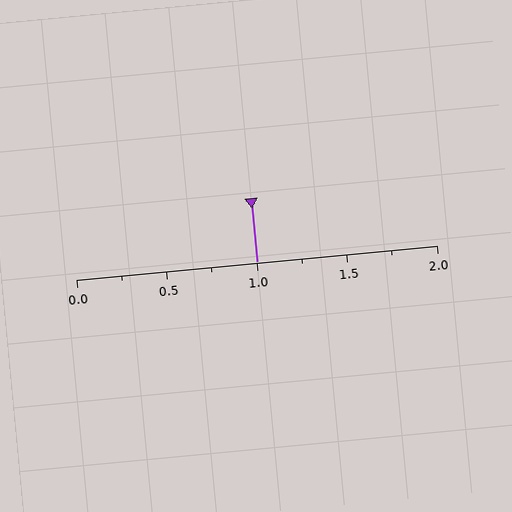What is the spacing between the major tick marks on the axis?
The major ticks are spaced 0.5 apart.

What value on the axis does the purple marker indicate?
The marker indicates approximately 1.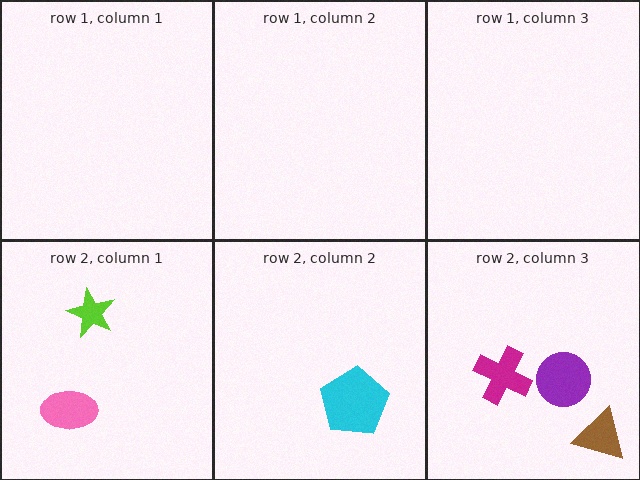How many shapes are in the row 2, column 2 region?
1.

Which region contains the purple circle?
The row 2, column 3 region.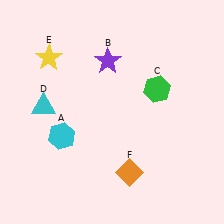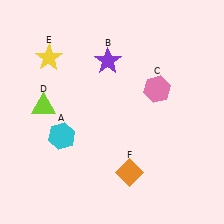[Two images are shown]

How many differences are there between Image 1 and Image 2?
There are 2 differences between the two images.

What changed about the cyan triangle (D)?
In Image 1, D is cyan. In Image 2, it changed to lime.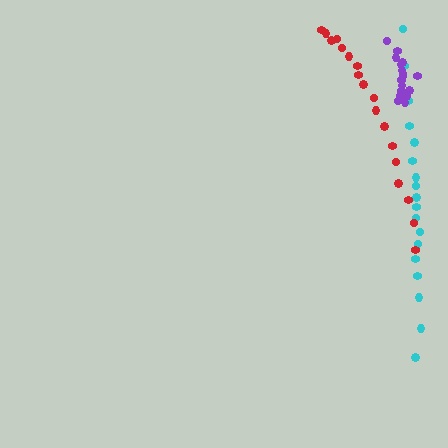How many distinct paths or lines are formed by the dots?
There are 3 distinct paths.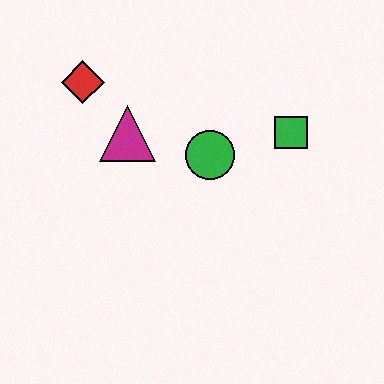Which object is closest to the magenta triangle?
The red diamond is closest to the magenta triangle.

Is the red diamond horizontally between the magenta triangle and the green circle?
No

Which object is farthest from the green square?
The red diamond is farthest from the green square.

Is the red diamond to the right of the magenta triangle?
No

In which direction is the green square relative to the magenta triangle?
The green square is to the right of the magenta triangle.